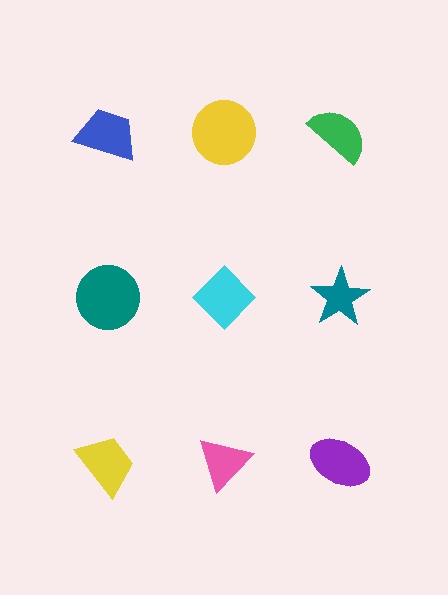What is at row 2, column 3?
A teal star.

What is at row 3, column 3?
A purple ellipse.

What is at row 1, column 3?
A green semicircle.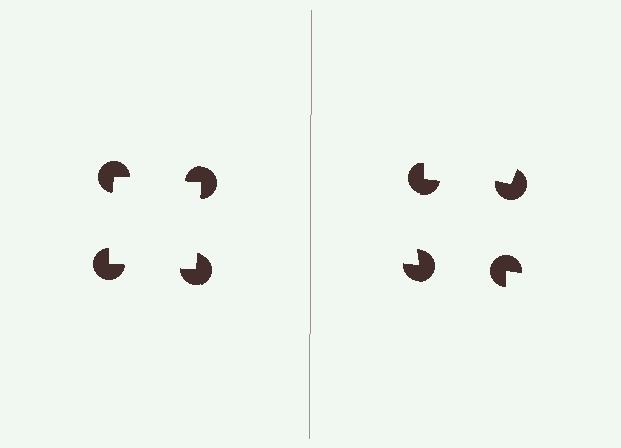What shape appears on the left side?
An illusory square.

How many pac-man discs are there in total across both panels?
8 — 4 on each side.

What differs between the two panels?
The pac-man discs are positioned identically on both sides; only the wedge orientations differ. On the left they align to a square; on the right they are misaligned.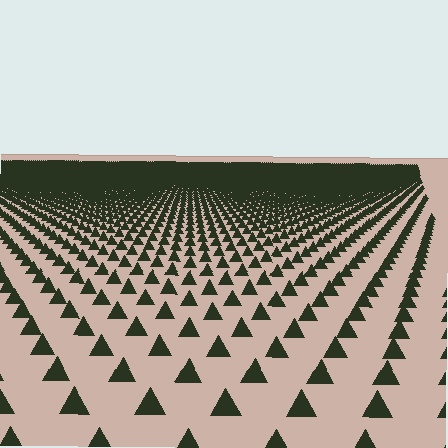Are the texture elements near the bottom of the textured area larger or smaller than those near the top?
Larger. Near the bottom, elements are closer to the viewer and appear at a bigger on-screen size.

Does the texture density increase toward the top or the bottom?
Density increases toward the top.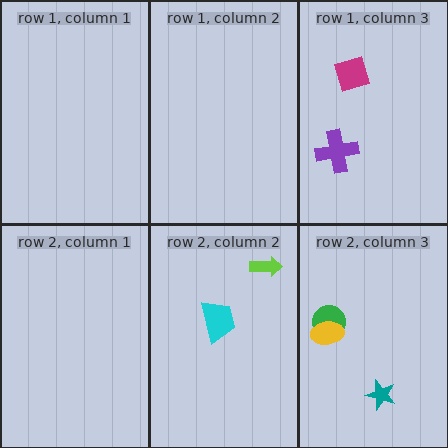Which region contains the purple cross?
The row 1, column 3 region.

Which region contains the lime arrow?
The row 2, column 2 region.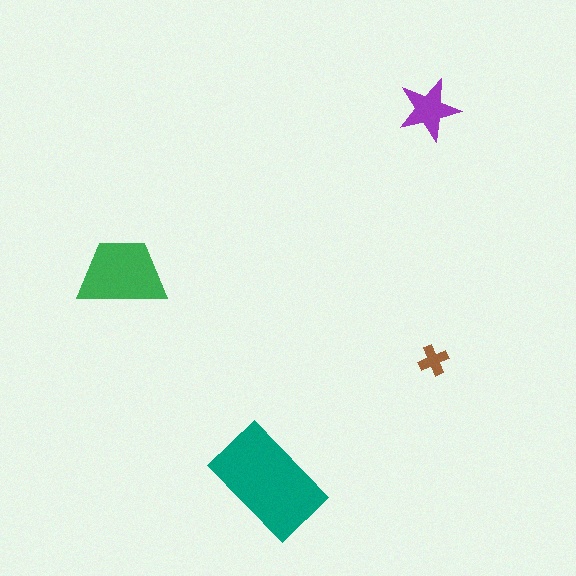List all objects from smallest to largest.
The brown cross, the purple star, the green trapezoid, the teal rectangle.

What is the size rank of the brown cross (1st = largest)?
4th.